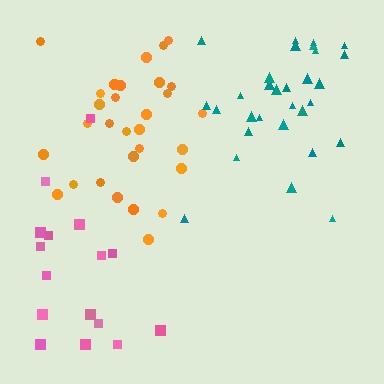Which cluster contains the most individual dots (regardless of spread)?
Orange (30).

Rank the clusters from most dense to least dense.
orange, teal, pink.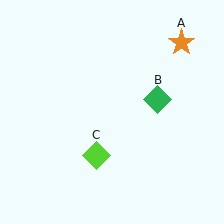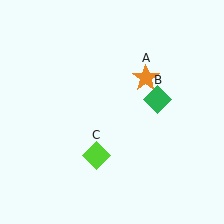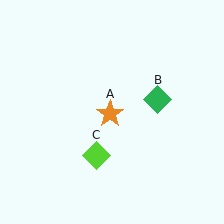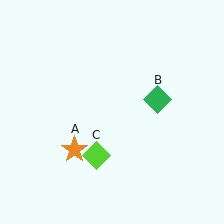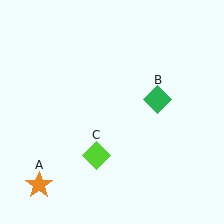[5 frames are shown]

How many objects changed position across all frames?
1 object changed position: orange star (object A).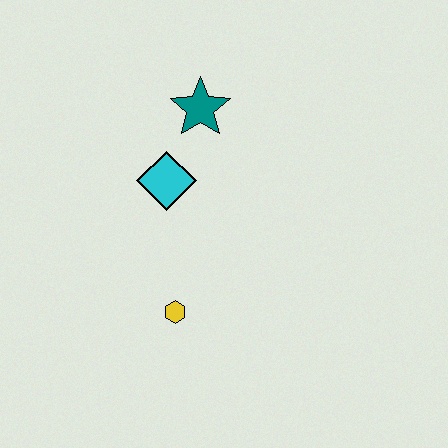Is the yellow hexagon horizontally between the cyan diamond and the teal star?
Yes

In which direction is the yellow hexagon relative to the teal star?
The yellow hexagon is below the teal star.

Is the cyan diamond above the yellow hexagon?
Yes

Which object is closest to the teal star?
The cyan diamond is closest to the teal star.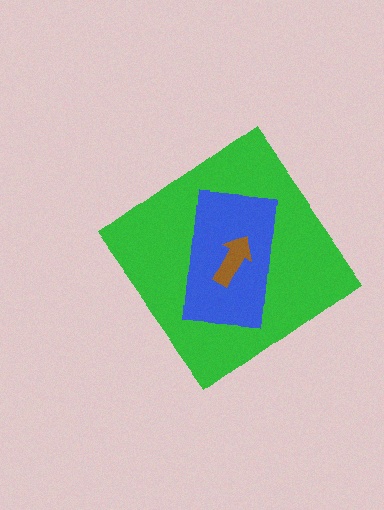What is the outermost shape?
The green diamond.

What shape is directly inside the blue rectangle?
The brown arrow.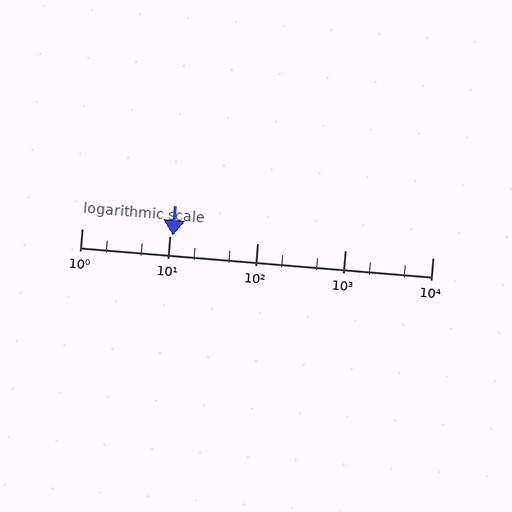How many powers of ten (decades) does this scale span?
The scale spans 4 decades, from 1 to 10000.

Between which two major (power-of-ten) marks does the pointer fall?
The pointer is between 10 and 100.